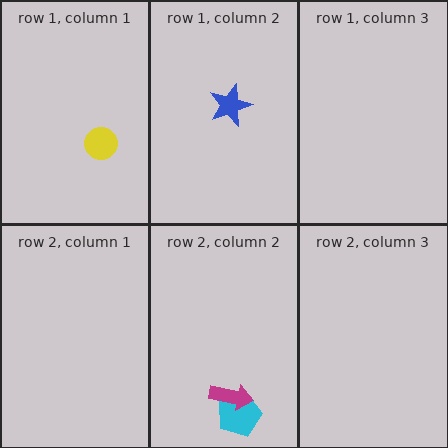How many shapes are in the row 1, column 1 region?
1.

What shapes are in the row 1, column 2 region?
The blue star.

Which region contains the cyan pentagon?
The row 2, column 2 region.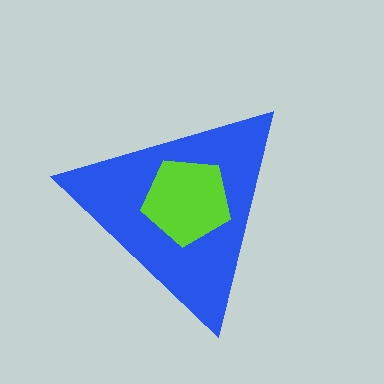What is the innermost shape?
The lime pentagon.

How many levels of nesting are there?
2.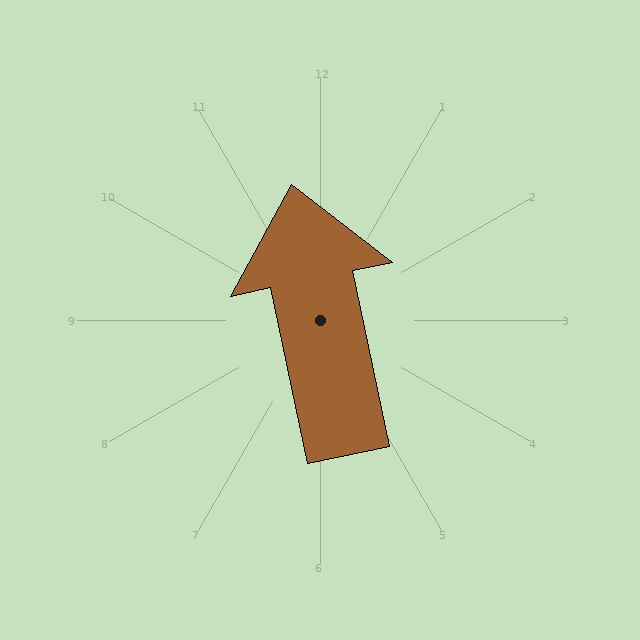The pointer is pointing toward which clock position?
Roughly 12 o'clock.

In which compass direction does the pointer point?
North.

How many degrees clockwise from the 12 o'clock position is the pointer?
Approximately 348 degrees.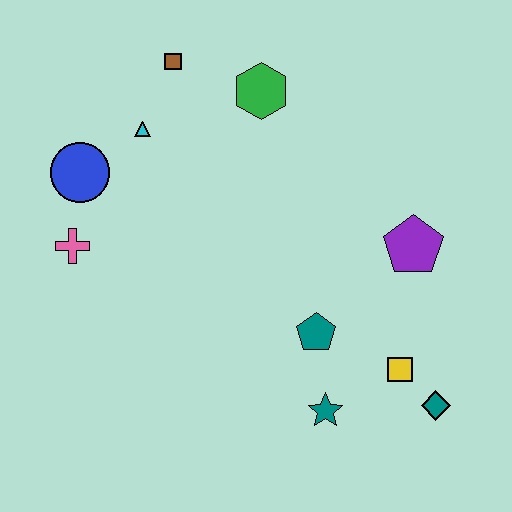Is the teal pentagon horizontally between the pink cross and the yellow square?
Yes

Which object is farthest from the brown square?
The teal diamond is farthest from the brown square.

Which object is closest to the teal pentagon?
The teal star is closest to the teal pentagon.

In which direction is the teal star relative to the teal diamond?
The teal star is to the left of the teal diamond.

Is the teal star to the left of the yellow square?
Yes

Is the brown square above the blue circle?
Yes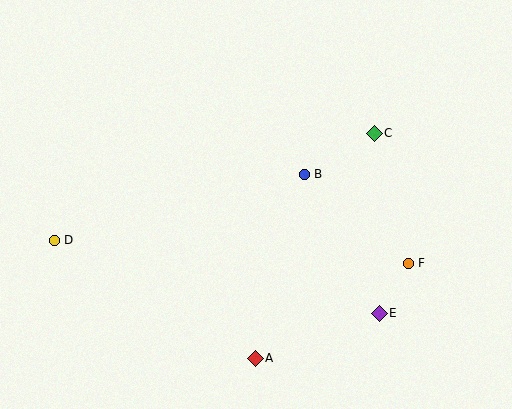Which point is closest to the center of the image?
Point B at (304, 174) is closest to the center.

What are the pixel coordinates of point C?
Point C is at (374, 133).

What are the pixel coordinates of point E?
Point E is at (379, 313).